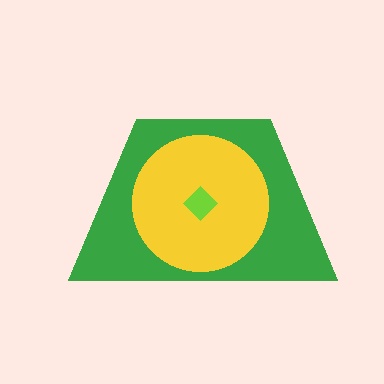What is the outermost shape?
The green trapezoid.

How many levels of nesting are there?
3.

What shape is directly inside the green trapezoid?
The yellow circle.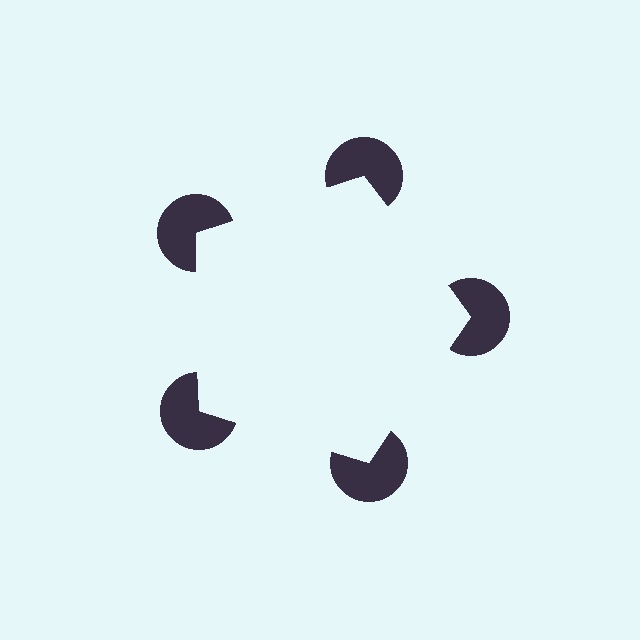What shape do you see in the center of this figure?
An illusory pentagon — its edges are inferred from the aligned wedge cuts in the pac-man discs, not physically drawn.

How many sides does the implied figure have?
5 sides.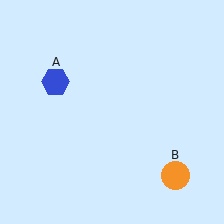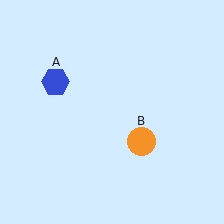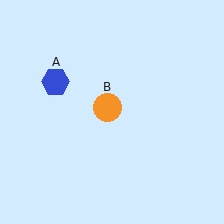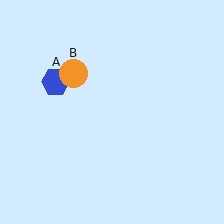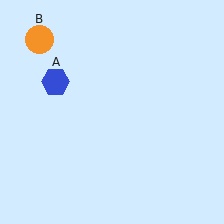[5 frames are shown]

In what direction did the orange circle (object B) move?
The orange circle (object B) moved up and to the left.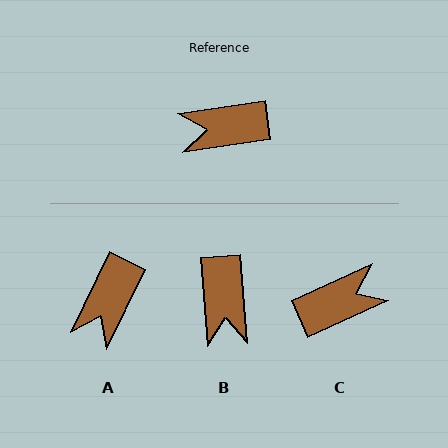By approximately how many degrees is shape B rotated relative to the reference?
Approximately 85 degrees counter-clockwise.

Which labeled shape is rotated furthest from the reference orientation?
C, about 164 degrees away.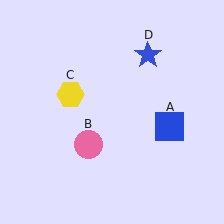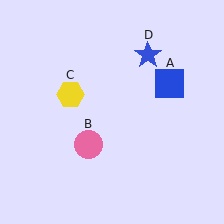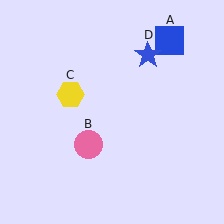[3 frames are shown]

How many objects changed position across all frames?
1 object changed position: blue square (object A).